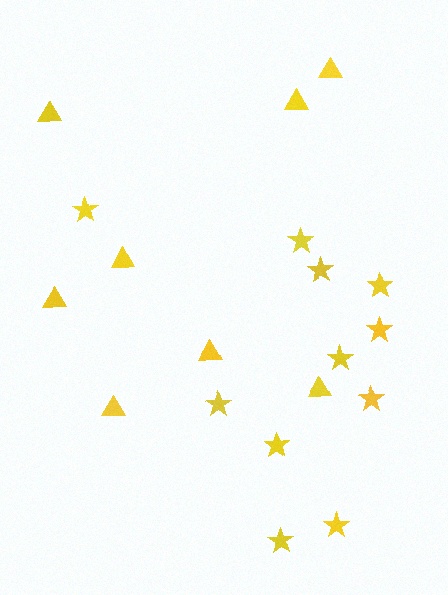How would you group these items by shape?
There are 2 groups: one group of stars (11) and one group of triangles (8).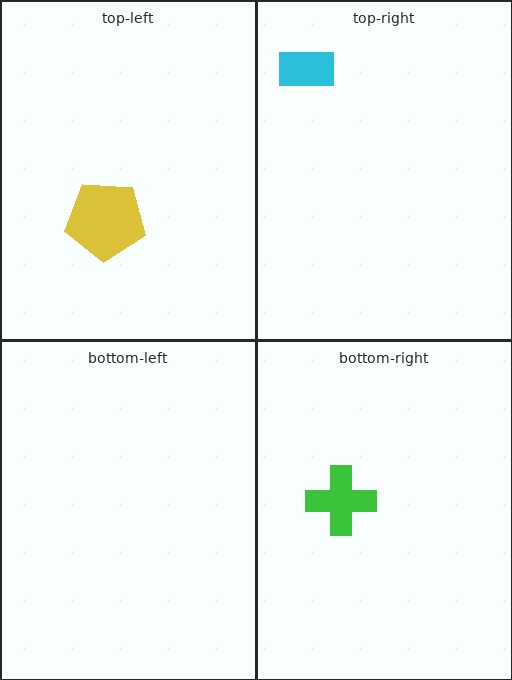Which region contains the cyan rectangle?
The top-right region.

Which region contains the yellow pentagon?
The top-left region.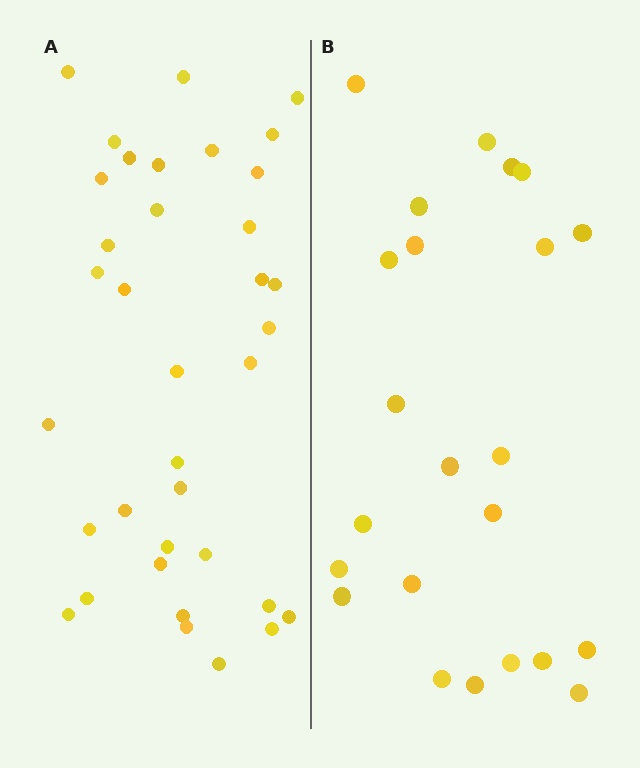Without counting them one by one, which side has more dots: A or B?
Region A (the left region) has more dots.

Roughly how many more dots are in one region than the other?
Region A has approximately 15 more dots than region B.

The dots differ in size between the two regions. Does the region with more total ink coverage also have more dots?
No. Region B has more total ink coverage because its dots are larger, but region A actually contains more individual dots. Total area can be misleading — the number of items is what matters here.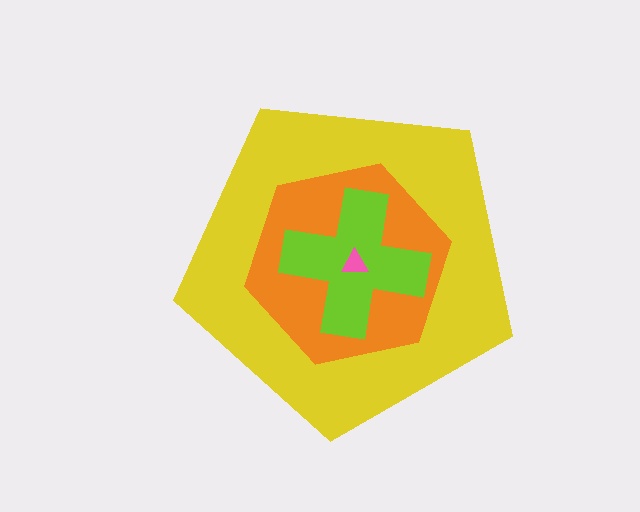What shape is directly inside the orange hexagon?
The lime cross.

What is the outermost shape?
The yellow pentagon.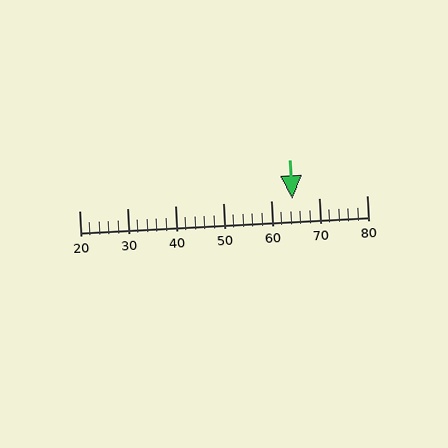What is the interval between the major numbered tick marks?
The major tick marks are spaced 10 units apart.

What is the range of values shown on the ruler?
The ruler shows values from 20 to 80.